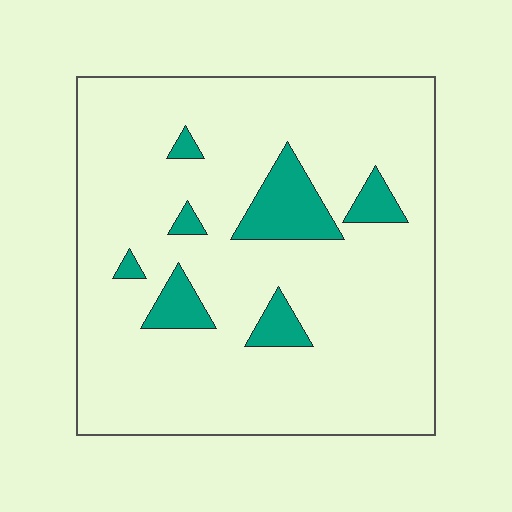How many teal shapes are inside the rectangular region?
7.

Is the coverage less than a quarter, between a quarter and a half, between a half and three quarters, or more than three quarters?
Less than a quarter.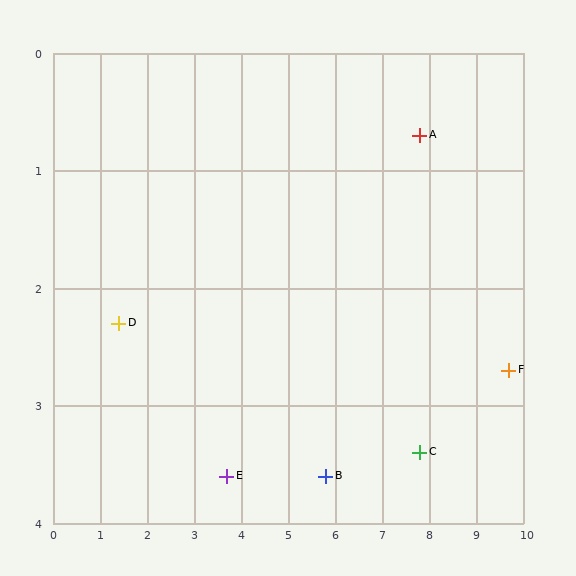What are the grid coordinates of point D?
Point D is at approximately (1.4, 2.3).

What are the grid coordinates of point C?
Point C is at approximately (7.8, 3.4).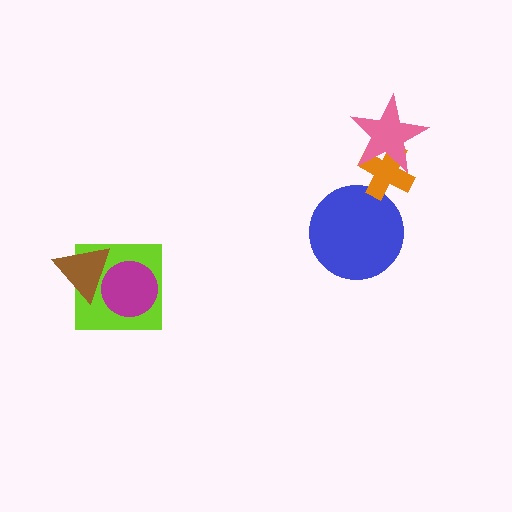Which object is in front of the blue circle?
The orange cross is in front of the blue circle.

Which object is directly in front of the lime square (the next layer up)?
The brown triangle is directly in front of the lime square.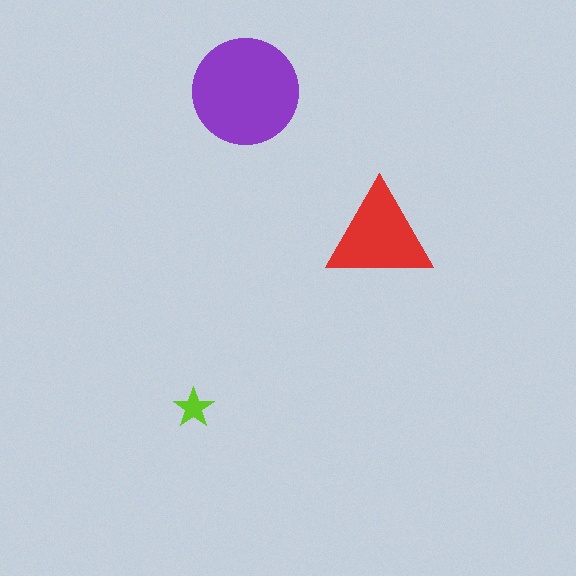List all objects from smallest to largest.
The lime star, the red triangle, the purple circle.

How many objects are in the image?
There are 3 objects in the image.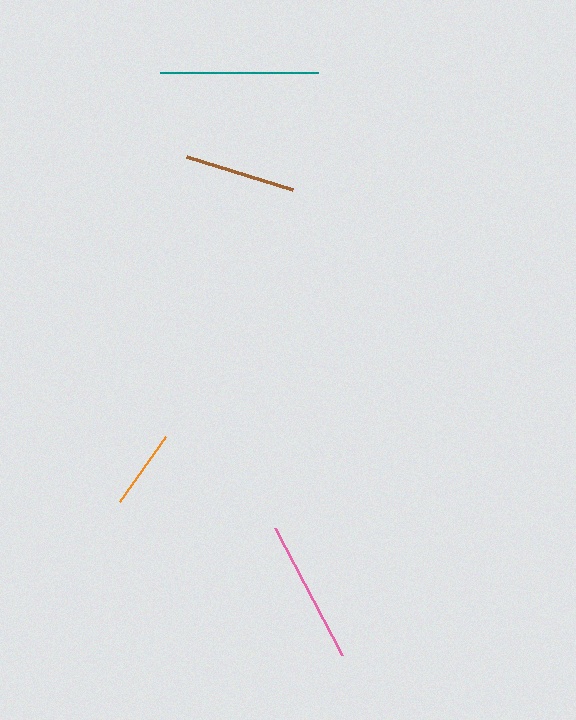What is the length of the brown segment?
The brown segment is approximately 111 pixels long.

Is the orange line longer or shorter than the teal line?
The teal line is longer than the orange line.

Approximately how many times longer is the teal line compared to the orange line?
The teal line is approximately 2.0 times the length of the orange line.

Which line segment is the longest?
The teal line is the longest at approximately 158 pixels.